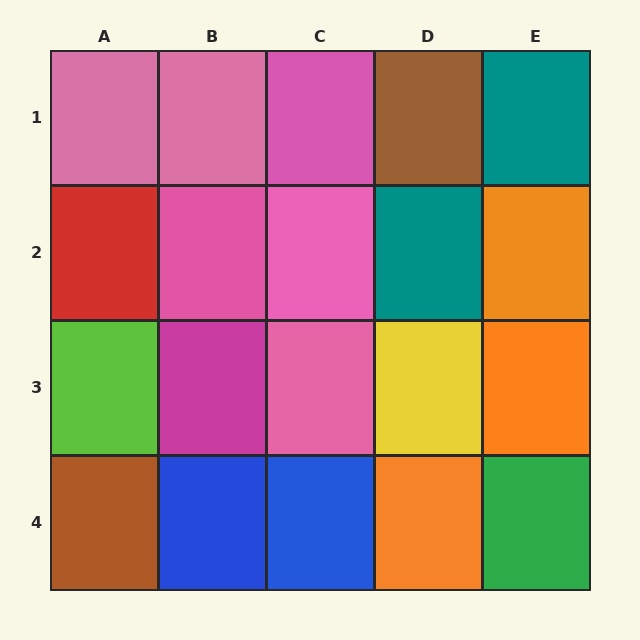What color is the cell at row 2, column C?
Pink.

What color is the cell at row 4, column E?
Green.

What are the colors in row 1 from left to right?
Pink, pink, pink, brown, teal.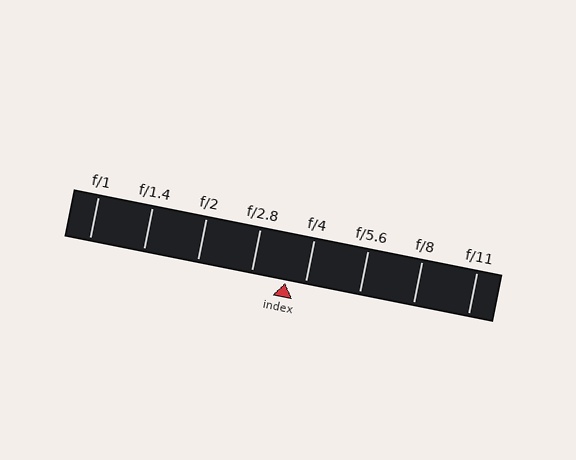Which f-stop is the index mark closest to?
The index mark is closest to f/4.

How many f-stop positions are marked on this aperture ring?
There are 8 f-stop positions marked.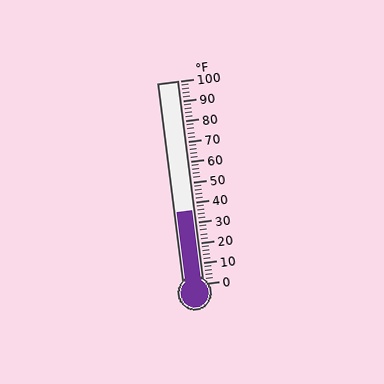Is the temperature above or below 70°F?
The temperature is below 70°F.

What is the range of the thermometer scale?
The thermometer scale ranges from 0°F to 100°F.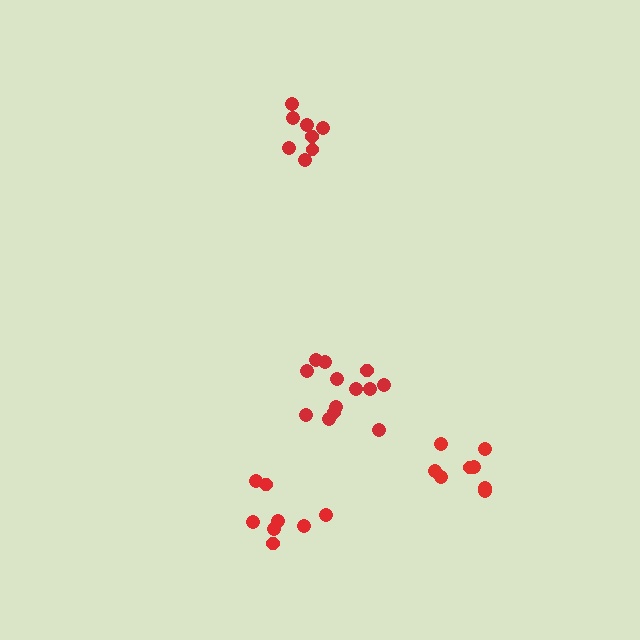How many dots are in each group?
Group 1: 13 dots, Group 2: 8 dots, Group 3: 8 dots, Group 4: 8 dots (37 total).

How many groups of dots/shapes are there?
There are 4 groups.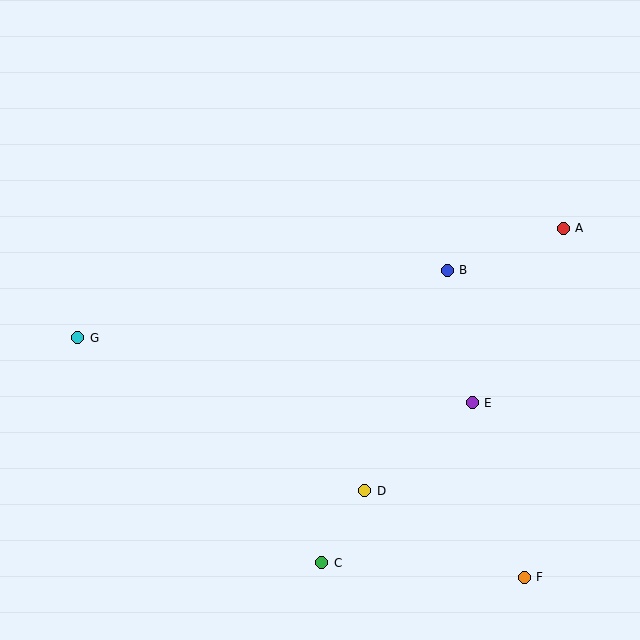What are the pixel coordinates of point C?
Point C is at (322, 563).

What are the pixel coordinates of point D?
Point D is at (365, 491).